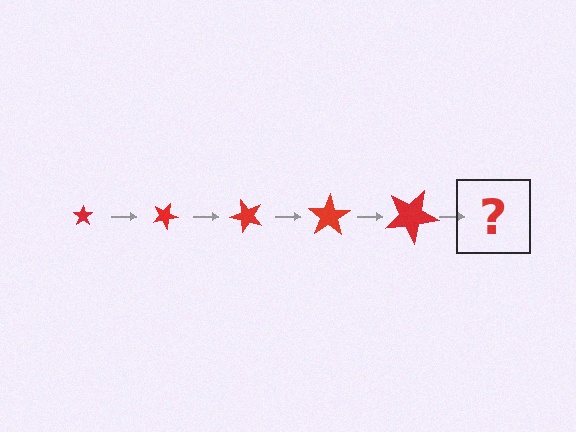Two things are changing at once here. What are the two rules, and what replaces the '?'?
The two rules are that the star grows larger each step and it rotates 25 degrees each step. The '?' should be a star, larger than the previous one and rotated 125 degrees from the start.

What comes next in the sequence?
The next element should be a star, larger than the previous one and rotated 125 degrees from the start.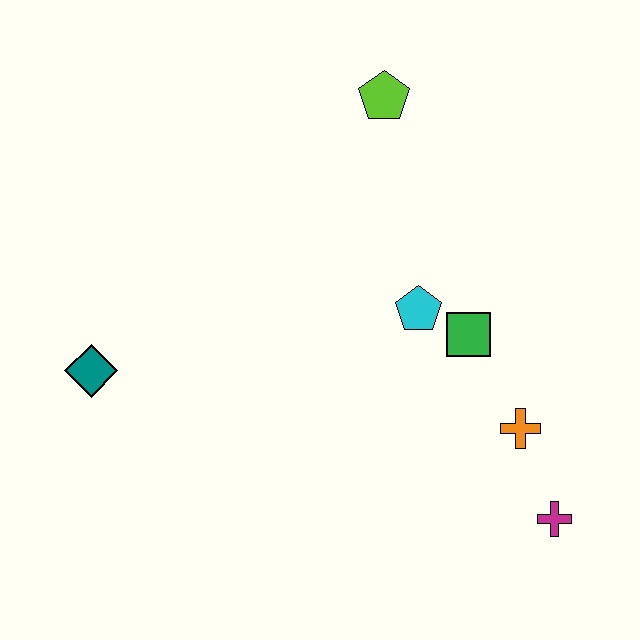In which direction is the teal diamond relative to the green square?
The teal diamond is to the left of the green square.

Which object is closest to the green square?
The cyan pentagon is closest to the green square.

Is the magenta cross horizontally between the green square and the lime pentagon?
No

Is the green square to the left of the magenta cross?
Yes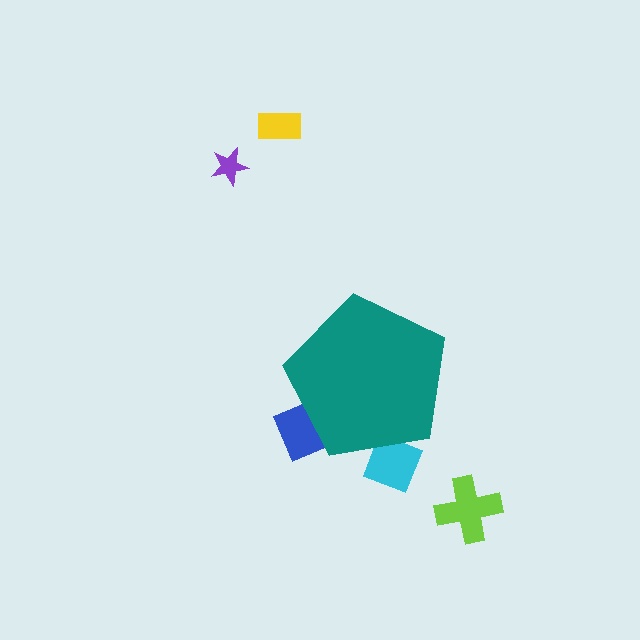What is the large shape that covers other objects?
A teal pentagon.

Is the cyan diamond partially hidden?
Yes, the cyan diamond is partially hidden behind the teal pentagon.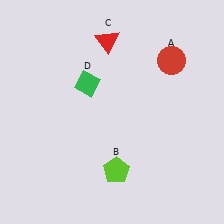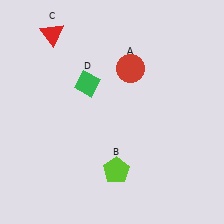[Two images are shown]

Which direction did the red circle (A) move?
The red circle (A) moved left.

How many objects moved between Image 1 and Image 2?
2 objects moved between the two images.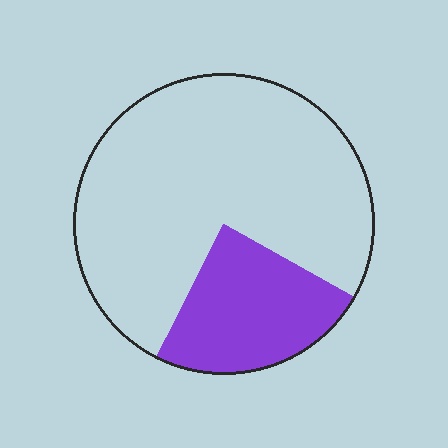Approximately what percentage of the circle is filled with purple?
Approximately 25%.